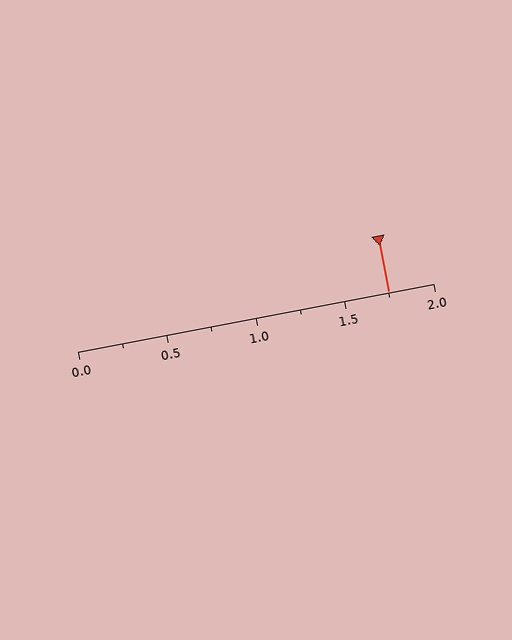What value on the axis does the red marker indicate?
The marker indicates approximately 1.75.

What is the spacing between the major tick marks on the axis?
The major ticks are spaced 0.5 apart.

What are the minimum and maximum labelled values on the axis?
The axis runs from 0.0 to 2.0.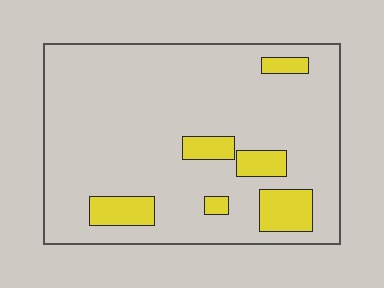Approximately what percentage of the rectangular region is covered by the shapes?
Approximately 15%.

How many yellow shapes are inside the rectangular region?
6.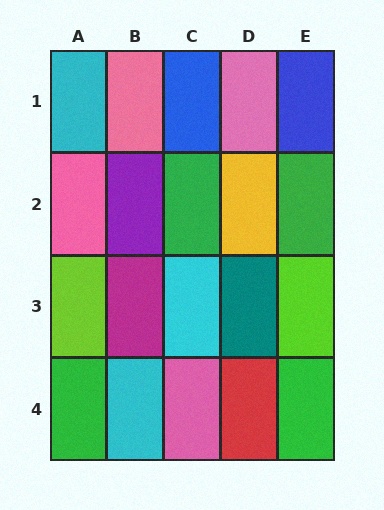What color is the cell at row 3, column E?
Lime.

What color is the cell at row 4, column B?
Cyan.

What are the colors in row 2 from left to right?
Pink, purple, green, yellow, green.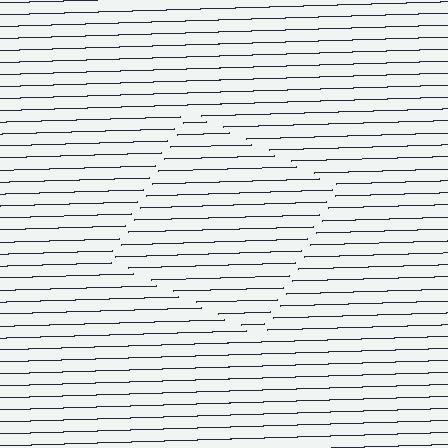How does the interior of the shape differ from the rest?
The interior of the shape contains the same grating, shifted by half a period — the contour is defined by the phase discontinuity where line-ends from the inner and outer gratings abut.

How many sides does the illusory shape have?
4 sides — the line-ends trace a square.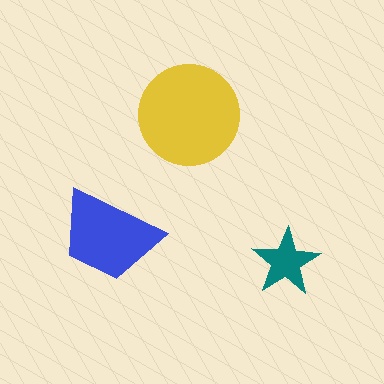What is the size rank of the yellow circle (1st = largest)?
1st.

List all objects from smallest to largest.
The teal star, the blue trapezoid, the yellow circle.